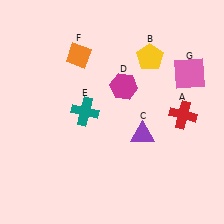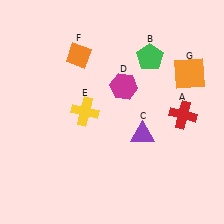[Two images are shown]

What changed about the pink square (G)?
In Image 1, G is pink. In Image 2, it changed to orange.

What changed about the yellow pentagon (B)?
In Image 1, B is yellow. In Image 2, it changed to green.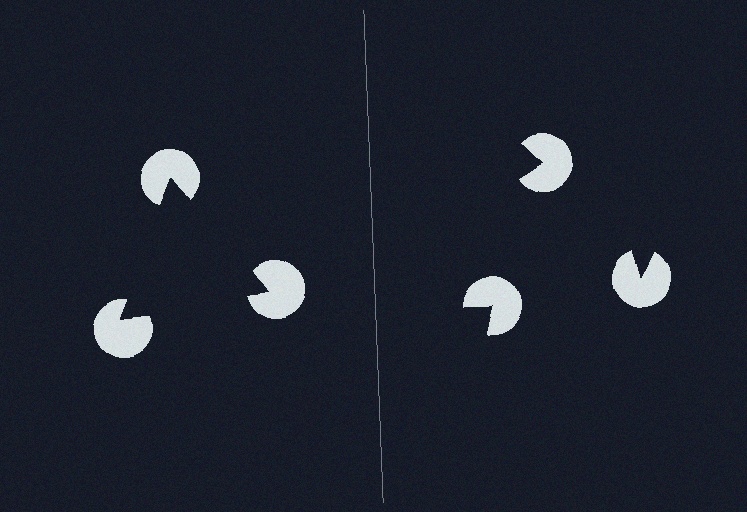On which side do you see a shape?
An illusory triangle appears on the left side. On the right side the wedge cuts are rotated, so no coherent shape forms.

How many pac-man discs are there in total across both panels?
6 — 3 on each side.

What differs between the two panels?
The pac-man discs are positioned identically on both sides; only the wedge orientations differ. On the left they align to a triangle; on the right they are misaligned.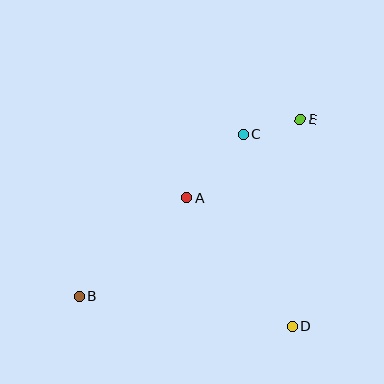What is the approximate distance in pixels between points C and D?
The distance between C and D is approximately 198 pixels.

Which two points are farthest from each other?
Points B and E are farthest from each other.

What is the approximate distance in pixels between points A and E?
The distance between A and E is approximately 138 pixels.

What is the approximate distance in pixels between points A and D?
The distance between A and D is approximately 166 pixels.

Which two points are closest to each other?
Points C and E are closest to each other.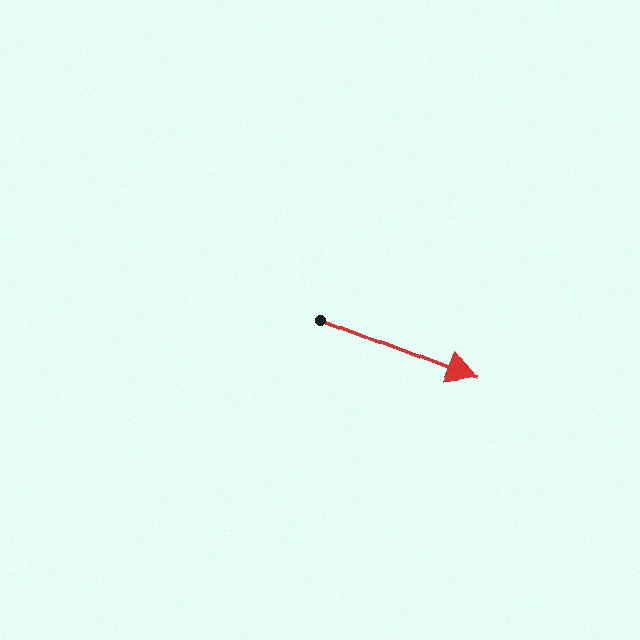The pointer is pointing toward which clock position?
Roughly 4 o'clock.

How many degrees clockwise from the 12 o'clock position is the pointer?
Approximately 111 degrees.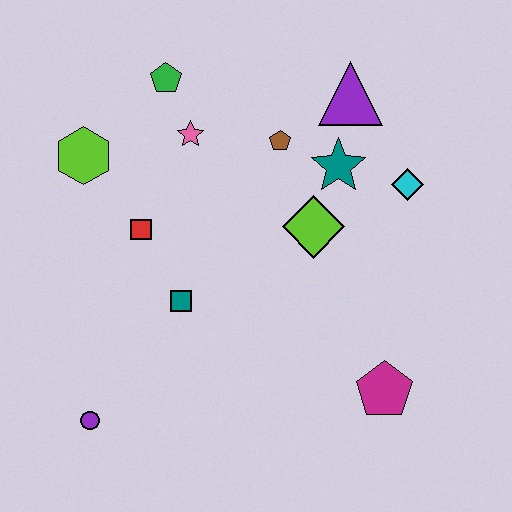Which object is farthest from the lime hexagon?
The magenta pentagon is farthest from the lime hexagon.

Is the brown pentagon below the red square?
No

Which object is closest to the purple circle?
The teal square is closest to the purple circle.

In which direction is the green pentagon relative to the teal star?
The green pentagon is to the left of the teal star.